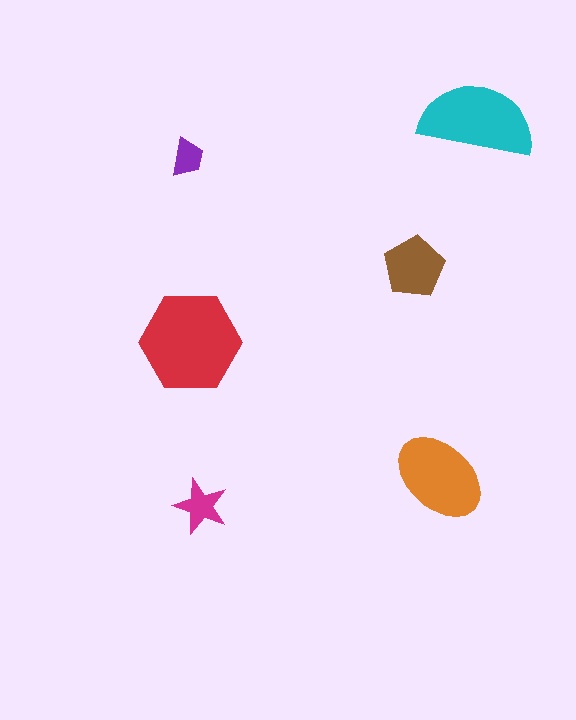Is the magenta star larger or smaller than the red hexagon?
Smaller.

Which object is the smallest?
The purple trapezoid.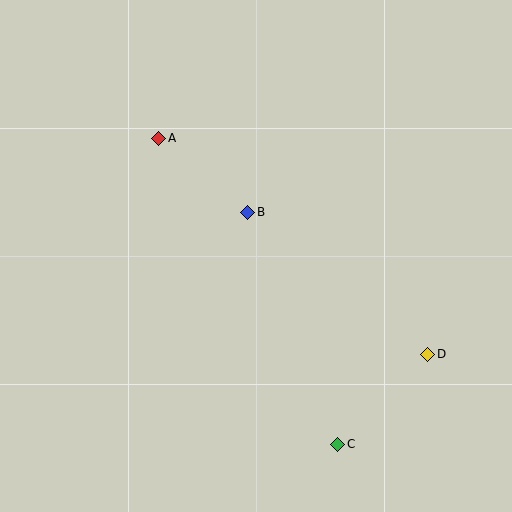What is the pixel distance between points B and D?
The distance between B and D is 229 pixels.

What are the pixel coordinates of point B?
Point B is at (248, 212).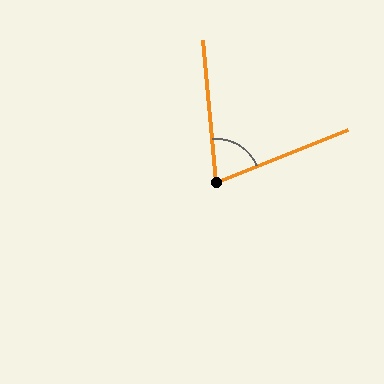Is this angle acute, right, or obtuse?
It is acute.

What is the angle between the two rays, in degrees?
Approximately 73 degrees.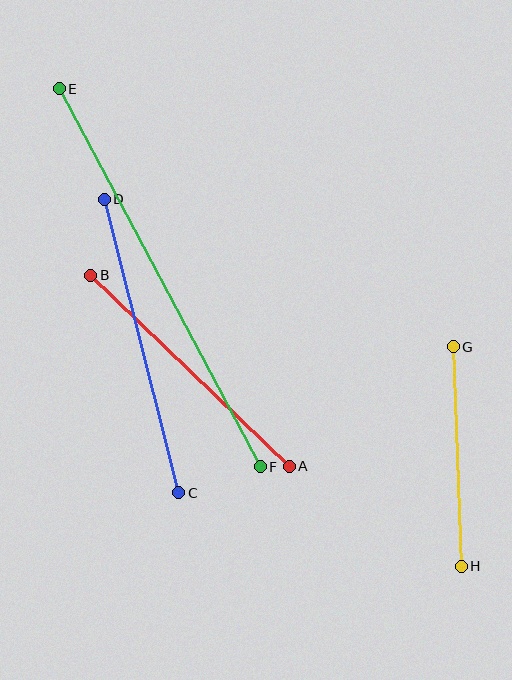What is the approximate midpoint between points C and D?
The midpoint is at approximately (142, 346) pixels.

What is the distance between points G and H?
The distance is approximately 220 pixels.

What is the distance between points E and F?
The distance is approximately 428 pixels.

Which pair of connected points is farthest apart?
Points E and F are farthest apart.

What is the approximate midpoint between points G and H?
The midpoint is at approximately (457, 456) pixels.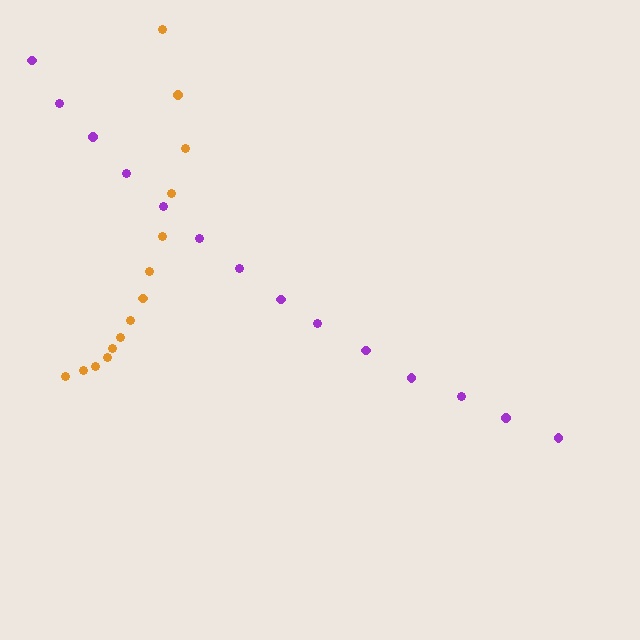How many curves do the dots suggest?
There are 2 distinct paths.